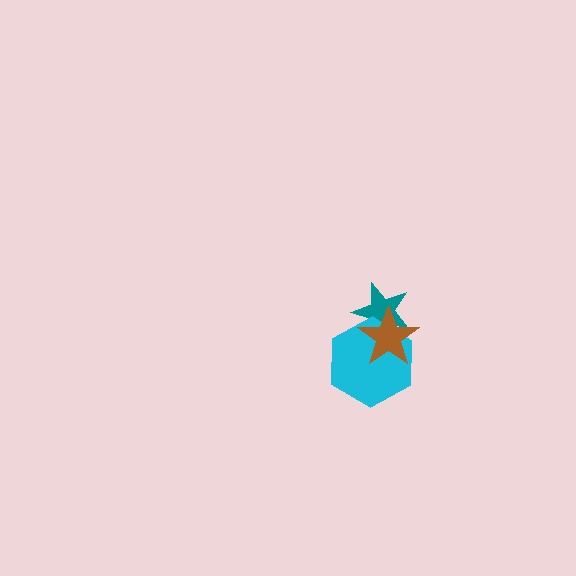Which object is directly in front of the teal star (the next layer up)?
The cyan hexagon is directly in front of the teal star.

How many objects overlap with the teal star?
2 objects overlap with the teal star.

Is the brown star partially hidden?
No, no other shape covers it.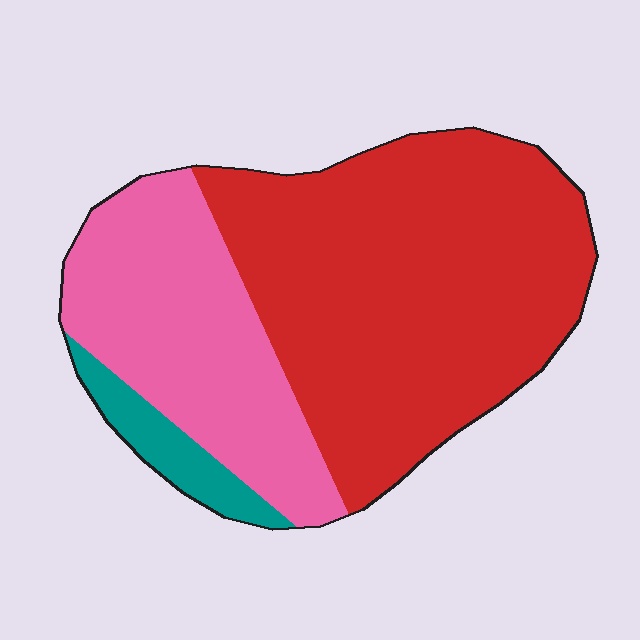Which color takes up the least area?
Teal, at roughly 5%.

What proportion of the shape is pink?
Pink takes up about one third (1/3) of the shape.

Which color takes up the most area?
Red, at roughly 60%.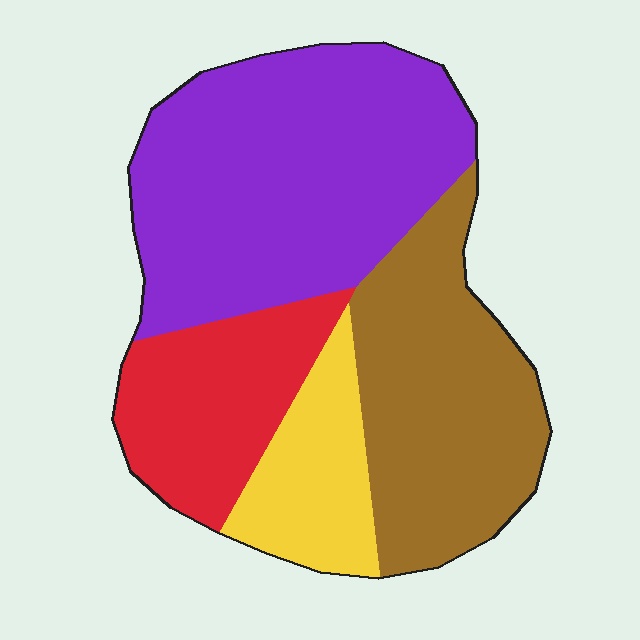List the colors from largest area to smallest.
From largest to smallest: purple, brown, red, yellow.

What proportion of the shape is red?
Red takes up about one sixth (1/6) of the shape.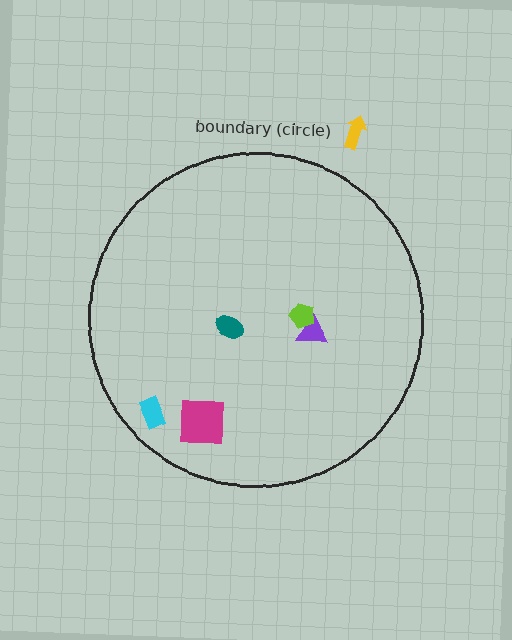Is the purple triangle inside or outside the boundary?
Inside.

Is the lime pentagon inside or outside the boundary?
Inside.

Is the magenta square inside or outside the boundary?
Inside.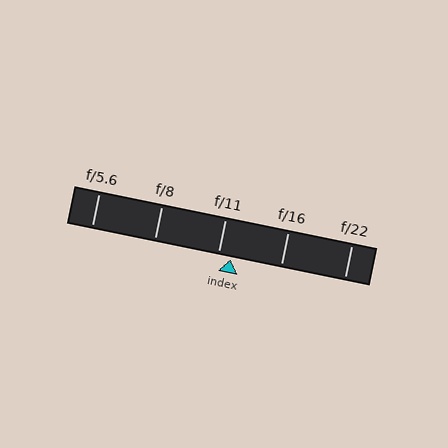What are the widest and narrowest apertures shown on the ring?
The widest aperture shown is f/5.6 and the narrowest is f/22.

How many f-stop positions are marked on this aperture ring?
There are 5 f-stop positions marked.